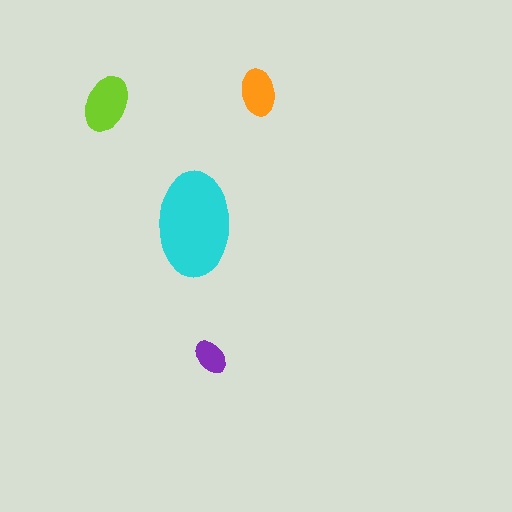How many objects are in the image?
There are 4 objects in the image.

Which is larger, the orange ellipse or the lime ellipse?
The lime one.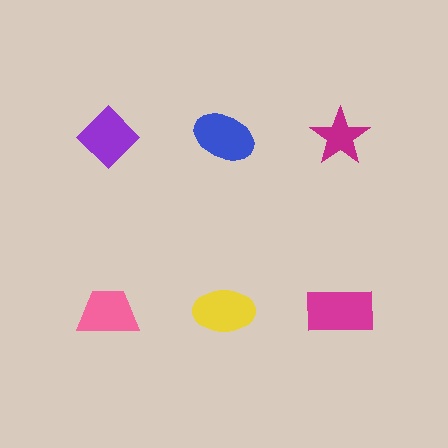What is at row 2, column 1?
A pink trapezoid.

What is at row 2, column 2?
A yellow ellipse.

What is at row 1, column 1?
A purple diamond.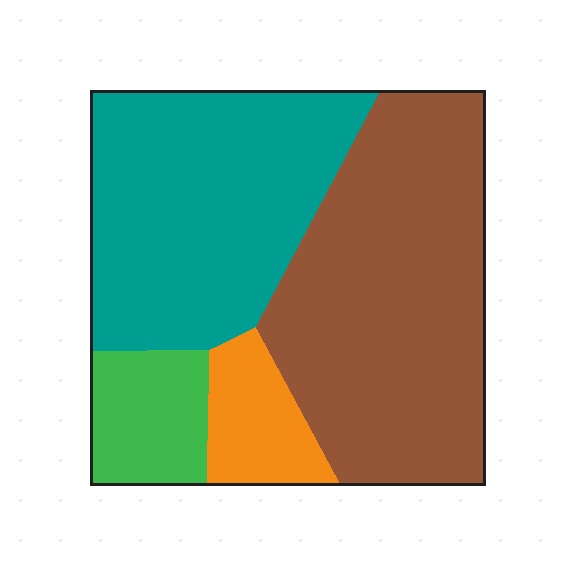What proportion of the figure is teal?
Teal takes up about three eighths (3/8) of the figure.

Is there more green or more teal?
Teal.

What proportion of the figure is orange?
Orange takes up about one tenth (1/10) of the figure.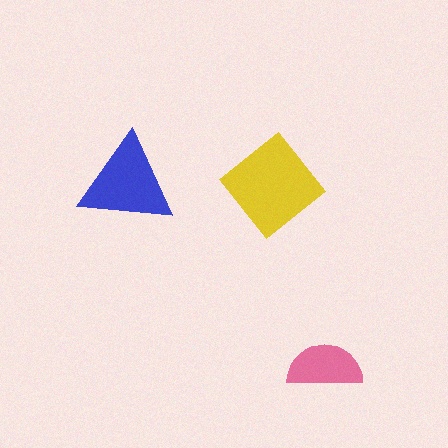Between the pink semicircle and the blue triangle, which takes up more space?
The blue triangle.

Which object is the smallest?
The pink semicircle.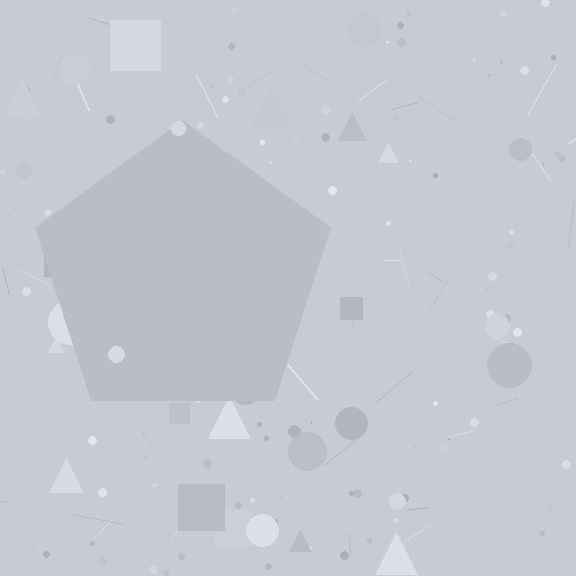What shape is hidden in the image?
A pentagon is hidden in the image.